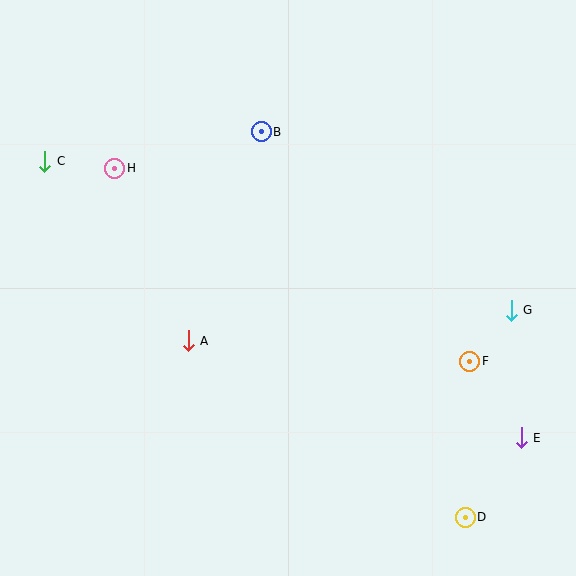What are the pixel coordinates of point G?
Point G is at (511, 310).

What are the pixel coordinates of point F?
Point F is at (470, 361).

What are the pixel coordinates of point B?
Point B is at (261, 132).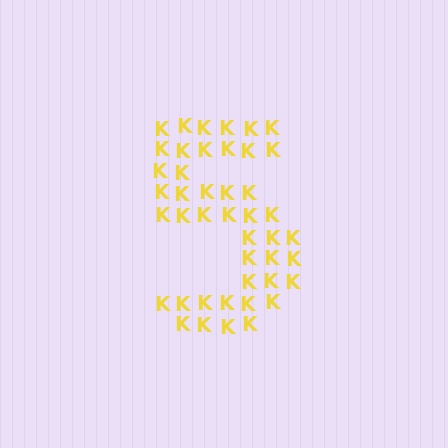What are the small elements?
The small elements are letter K's.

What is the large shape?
The large shape is the digit 5.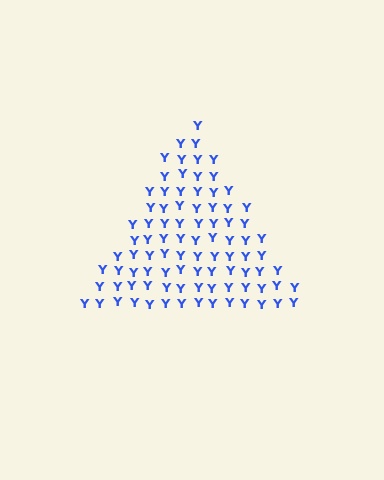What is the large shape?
The large shape is a triangle.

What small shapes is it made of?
It is made of small letter Y's.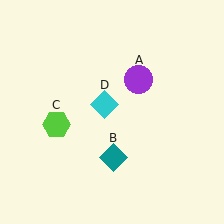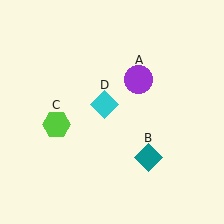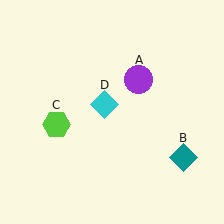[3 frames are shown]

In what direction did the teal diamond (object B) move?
The teal diamond (object B) moved right.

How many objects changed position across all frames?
1 object changed position: teal diamond (object B).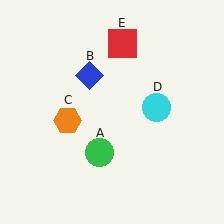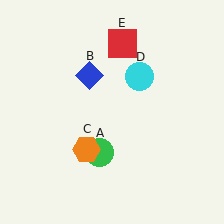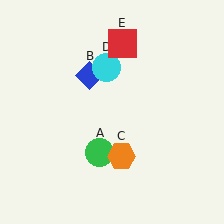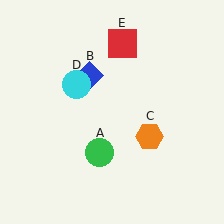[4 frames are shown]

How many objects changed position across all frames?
2 objects changed position: orange hexagon (object C), cyan circle (object D).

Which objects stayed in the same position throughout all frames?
Green circle (object A) and blue diamond (object B) and red square (object E) remained stationary.